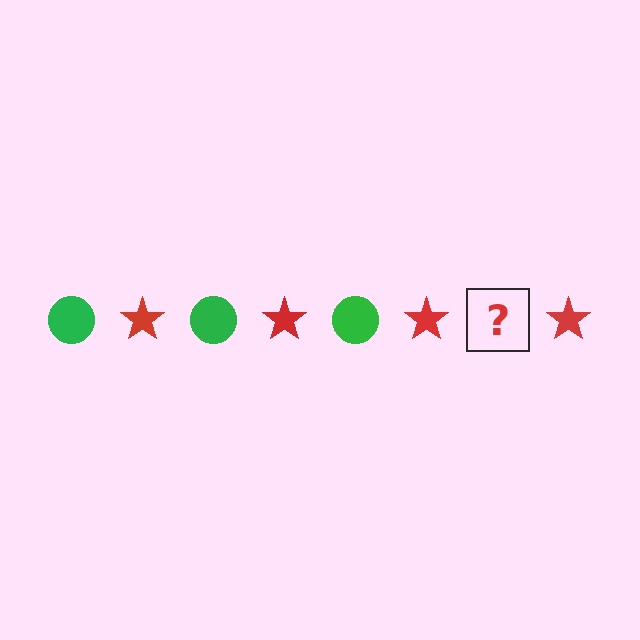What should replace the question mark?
The question mark should be replaced with a green circle.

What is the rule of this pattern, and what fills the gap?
The rule is that the pattern alternates between green circle and red star. The gap should be filled with a green circle.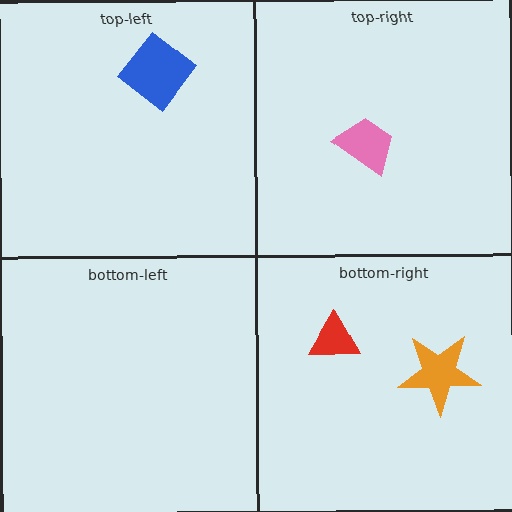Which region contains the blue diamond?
The top-left region.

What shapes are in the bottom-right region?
The orange star, the red triangle.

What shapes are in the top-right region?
The pink trapezoid.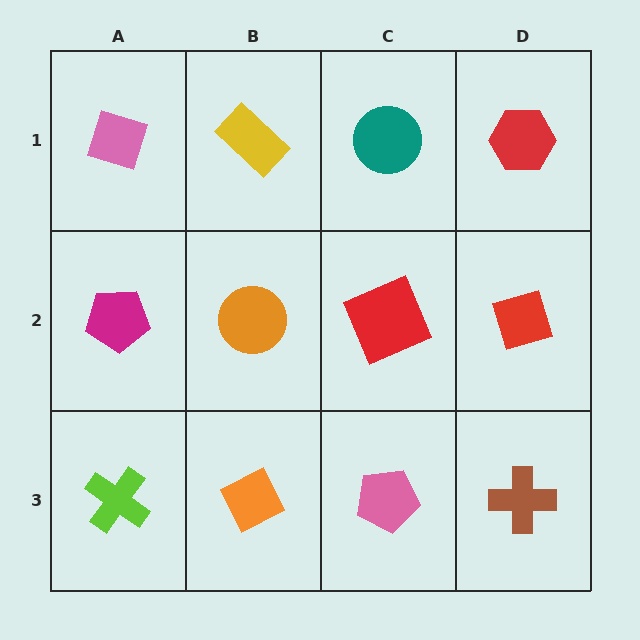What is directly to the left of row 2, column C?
An orange circle.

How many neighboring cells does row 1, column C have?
3.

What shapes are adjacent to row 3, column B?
An orange circle (row 2, column B), a lime cross (row 3, column A), a pink pentagon (row 3, column C).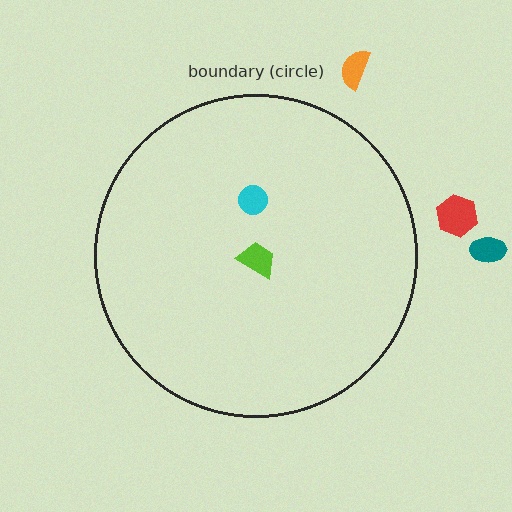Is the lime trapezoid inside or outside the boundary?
Inside.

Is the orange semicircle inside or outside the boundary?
Outside.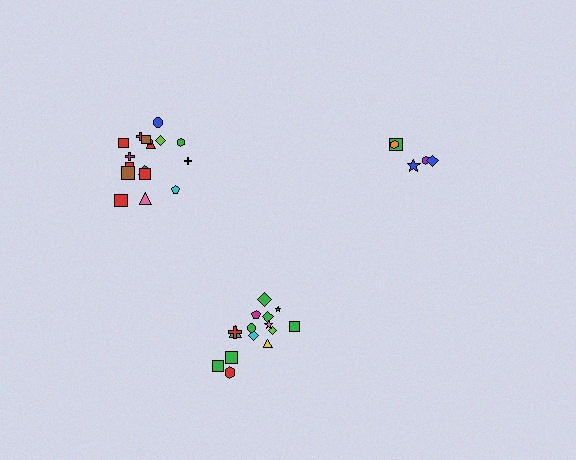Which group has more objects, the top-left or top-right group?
The top-left group.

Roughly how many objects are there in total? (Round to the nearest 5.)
Roughly 40 objects in total.